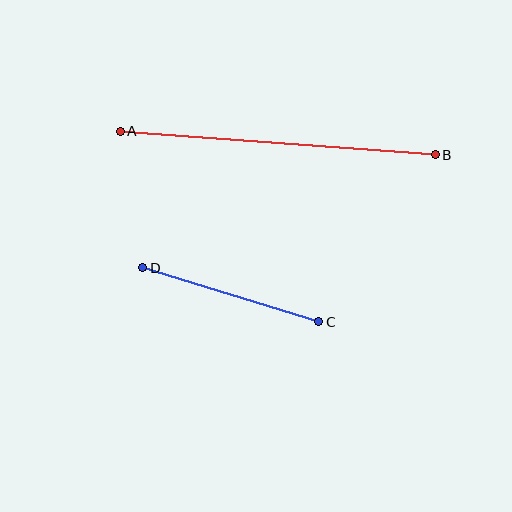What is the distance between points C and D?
The distance is approximately 184 pixels.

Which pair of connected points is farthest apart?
Points A and B are farthest apart.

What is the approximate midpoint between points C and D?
The midpoint is at approximately (231, 295) pixels.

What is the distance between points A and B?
The distance is approximately 316 pixels.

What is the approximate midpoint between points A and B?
The midpoint is at approximately (278, 143) pixels.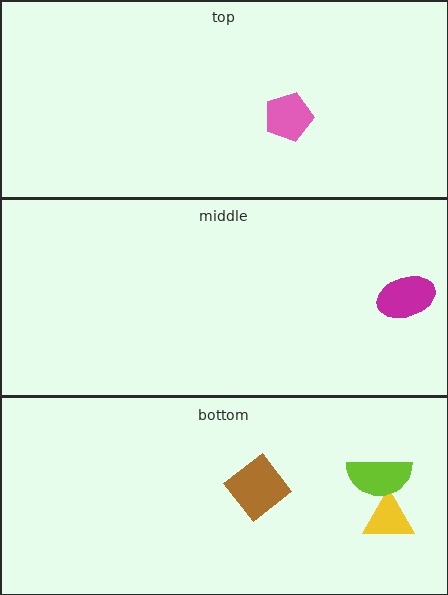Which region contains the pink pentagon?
The top region.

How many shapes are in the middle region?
1.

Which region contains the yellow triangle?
The bottom region.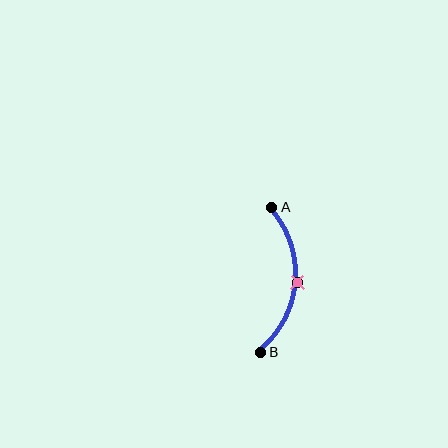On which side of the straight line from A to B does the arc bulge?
The arc bulges to the right of the straight line connecting A and B.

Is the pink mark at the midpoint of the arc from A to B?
Yes. The pink mark lies on the arc at equal arc-length from both A and B — it is the arc midpoint.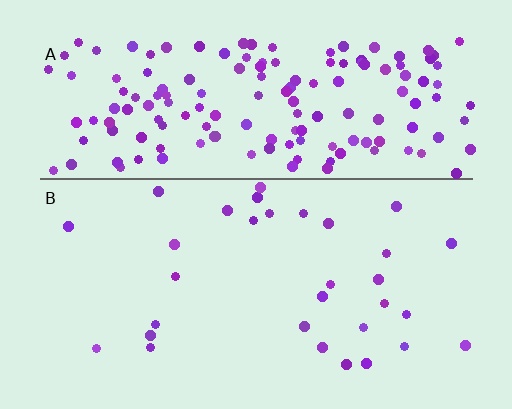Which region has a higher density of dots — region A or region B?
A (the top).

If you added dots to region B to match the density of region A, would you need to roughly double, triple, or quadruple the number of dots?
Approximately quadruple.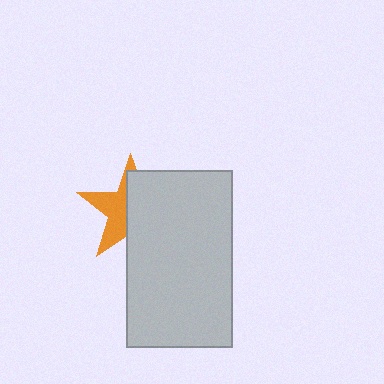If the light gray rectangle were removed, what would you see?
You would see the complete orange star.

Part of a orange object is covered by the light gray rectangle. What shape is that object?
It is a star.